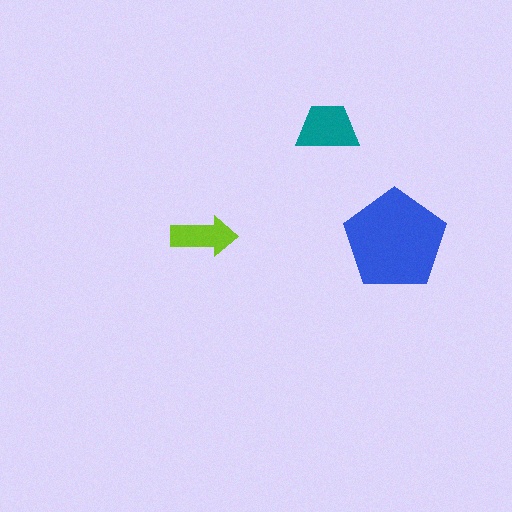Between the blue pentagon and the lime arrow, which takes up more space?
The blue pentagon.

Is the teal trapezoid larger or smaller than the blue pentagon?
Smaller.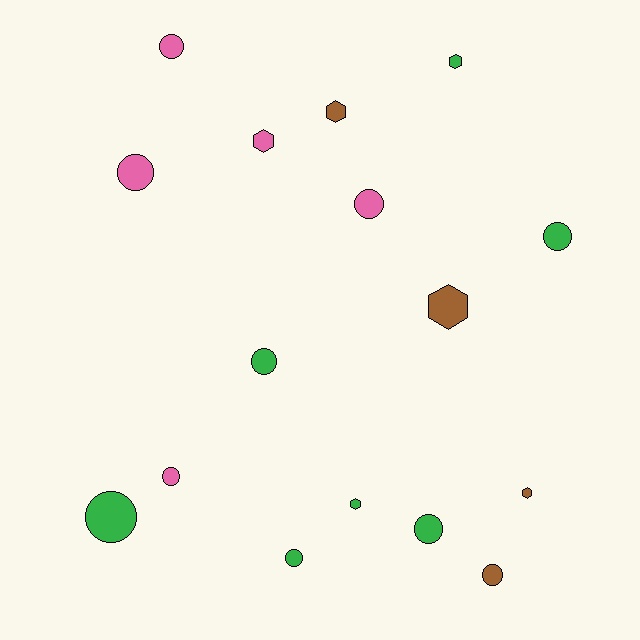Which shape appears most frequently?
Circle, with 10 objects.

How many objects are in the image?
There are 16 objects.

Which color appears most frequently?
Green, with 7 objects.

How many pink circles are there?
There are 4 pink circles.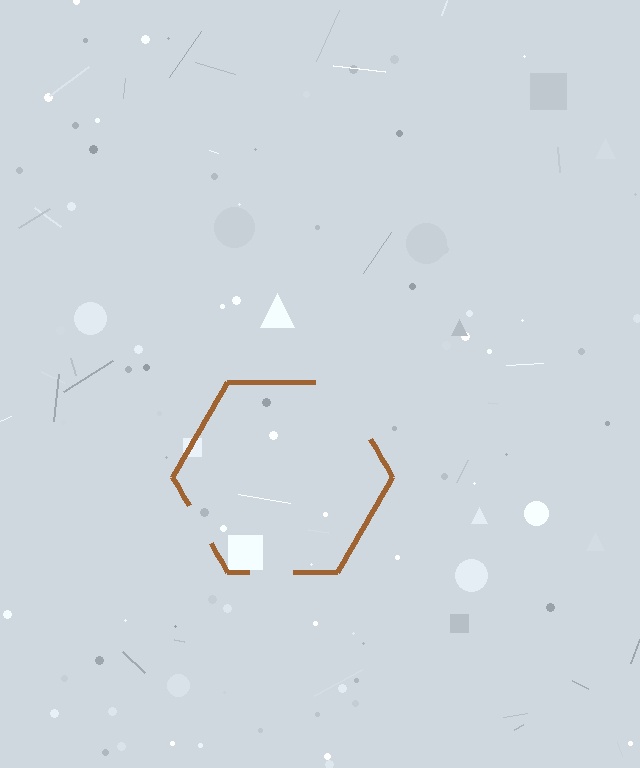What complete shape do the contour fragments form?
The contour fragments form a hexagon.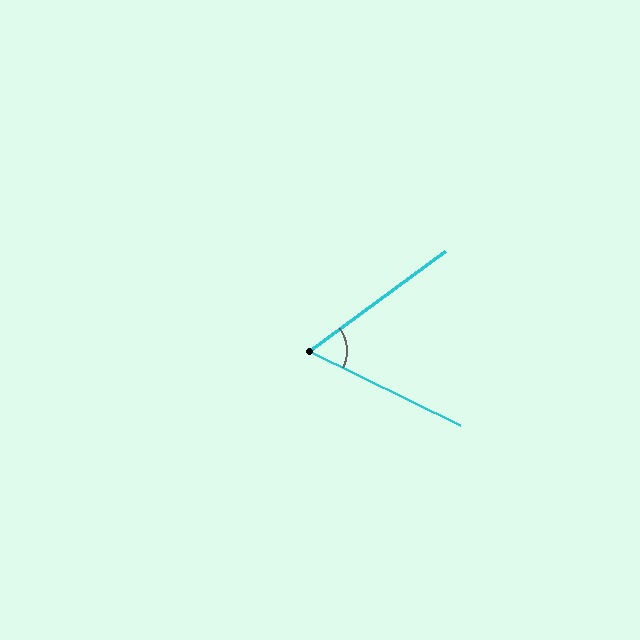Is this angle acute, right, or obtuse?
It is acute.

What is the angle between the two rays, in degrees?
Approximately 62 degrees.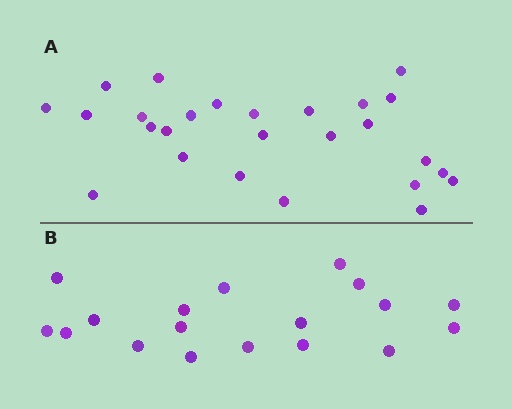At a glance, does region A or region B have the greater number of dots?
Region A (the top region) has more dots.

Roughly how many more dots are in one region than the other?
Region A has roughly 8 or so more dots than region B.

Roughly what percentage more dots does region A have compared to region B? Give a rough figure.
About 45% more.